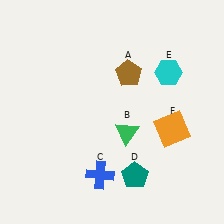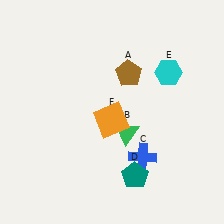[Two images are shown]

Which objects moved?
The objects that moved are: the blue cross (C), the orange square (F).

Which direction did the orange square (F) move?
The orange square (F) moved left.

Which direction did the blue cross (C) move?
The blue cross (C) moved right.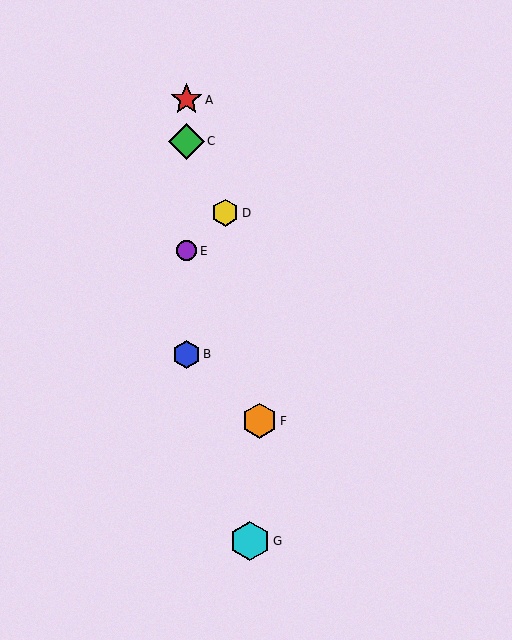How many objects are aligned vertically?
4 objects (A, B, C, E) are aligned vertically.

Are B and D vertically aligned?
No, B is at x≈186 and D is at x≈225.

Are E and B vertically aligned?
Yes, both are at x≈186.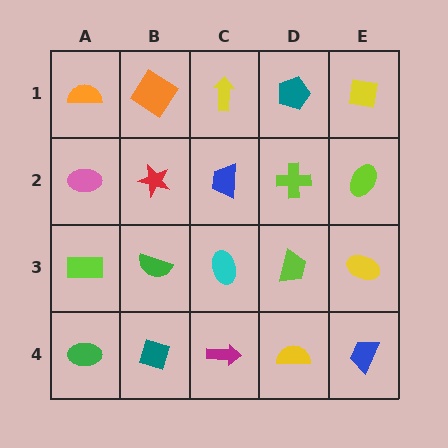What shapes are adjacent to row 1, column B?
A red star (row 2, column B), an orange semicircle (row 1, column A), a yellow arrow (row 1, column C).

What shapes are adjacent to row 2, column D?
A teal pentagon (row 1, column D), a lime trapezoid (row 3, column D), a blue trapezoid (row 2, column C), a lime ellipse (row 2, column E).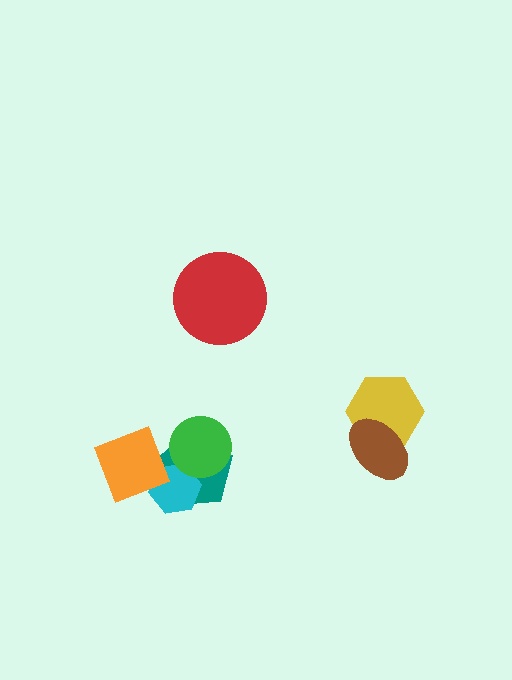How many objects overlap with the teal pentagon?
3 objects overlap with the teal pentagon.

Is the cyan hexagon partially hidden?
Yes, it is partially covered by another shape.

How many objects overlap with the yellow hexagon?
1 object overlaps with the yellow hexagon.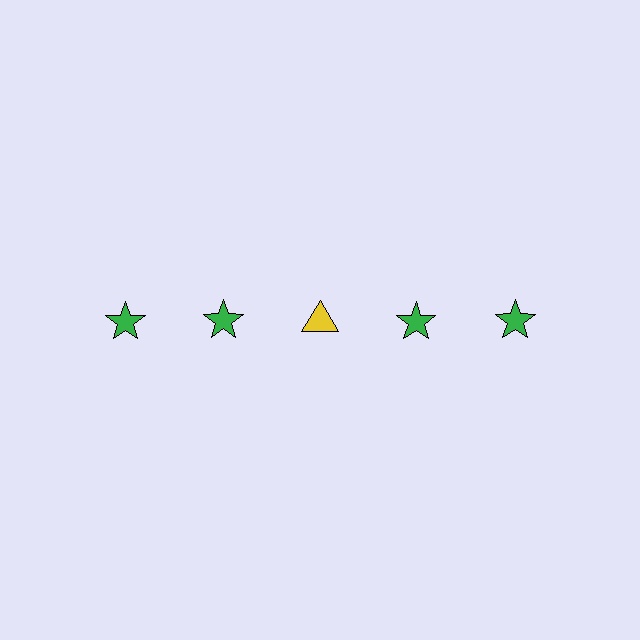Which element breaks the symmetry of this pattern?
The yellow triangle in the top row, center column breaks the symmetry. All other shapes are green stars.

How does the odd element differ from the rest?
It differs in both color (yellow instead of green) and shape (triangle instead of star).